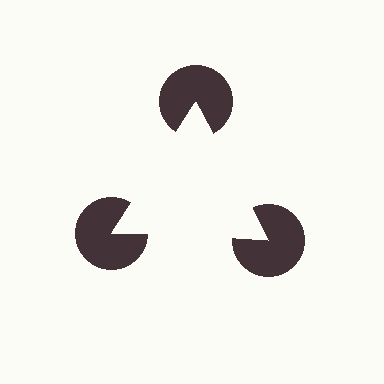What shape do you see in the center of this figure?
An illusory triangle — its edges are inferred from the aligned wedge cuts in the pac-man discs, not physically drawn.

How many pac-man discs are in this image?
There are 3 — one at each vertex of the illusory triangle.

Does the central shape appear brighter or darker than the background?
It typically appears slightly brighter than the background, even though no actual brightness change is drawn.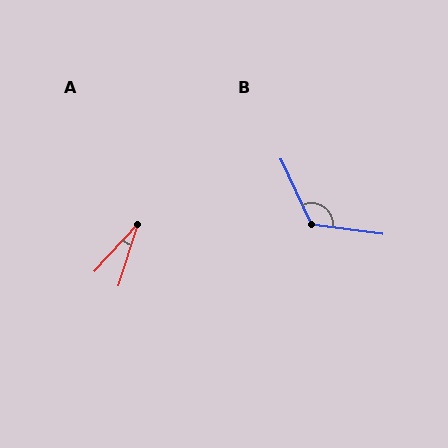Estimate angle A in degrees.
Approximately 24 degrees.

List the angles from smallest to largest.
A (24°), B (122°).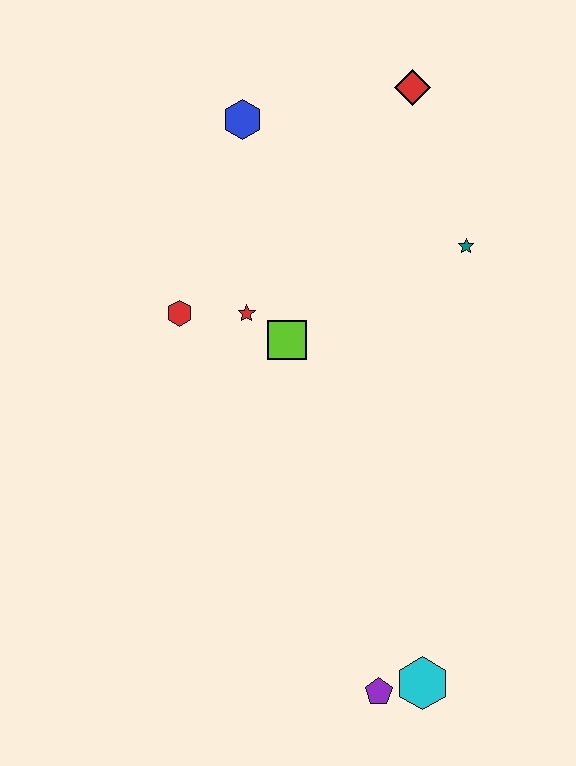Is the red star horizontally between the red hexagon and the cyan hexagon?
Yes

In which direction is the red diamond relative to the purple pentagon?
The red diamond is above the purple pentagon.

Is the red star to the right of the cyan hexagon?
No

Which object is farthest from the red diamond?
The purple pentagon is farthest from the red diamond.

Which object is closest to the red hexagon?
The red star is closest to the red hexagon.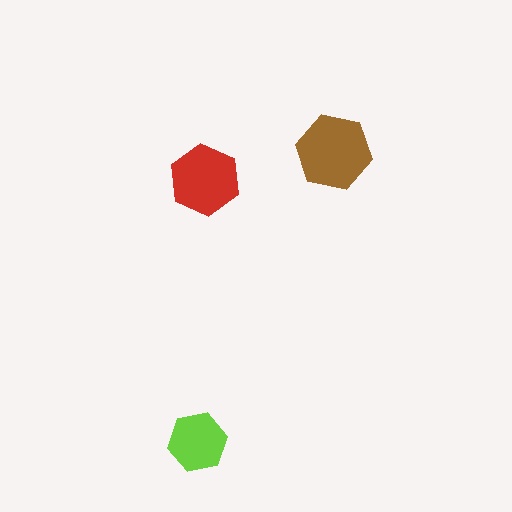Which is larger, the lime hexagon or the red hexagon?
The red one.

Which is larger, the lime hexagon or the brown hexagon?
The brown one.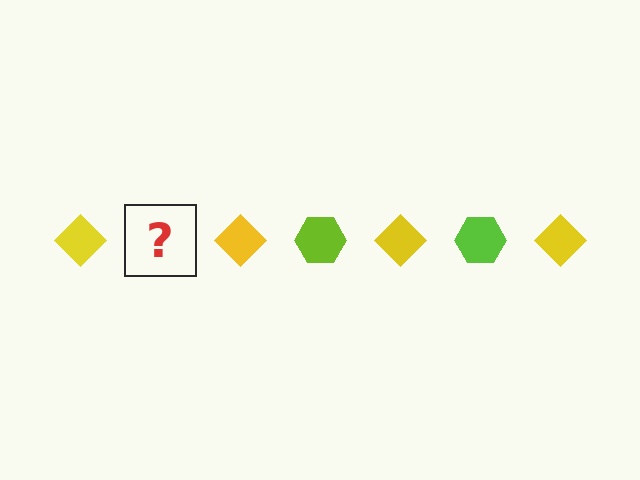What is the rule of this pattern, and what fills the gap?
The rule is that the pattern alternates between yellow diamond and lime hexagon. The gap should be filled with a lime hexagon.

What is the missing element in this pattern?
The missing element is a lime hexagon.